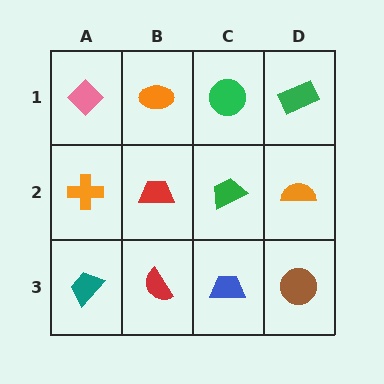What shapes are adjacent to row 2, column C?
A green circle (row 1, column C), a blue trapezoid (row 3, column C), a red trapezoid (row 2, column B), an orange semicircle (row 2, column D).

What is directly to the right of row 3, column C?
A brown circle.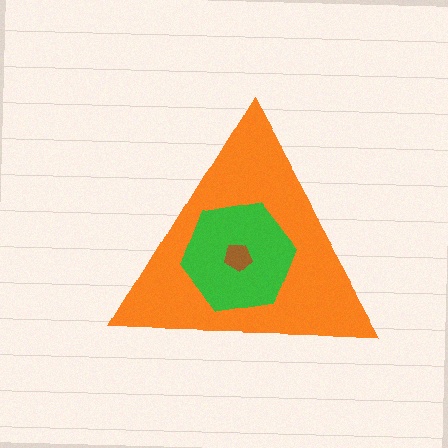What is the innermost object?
The brown pentagon.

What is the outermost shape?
The orange triangle.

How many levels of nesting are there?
3.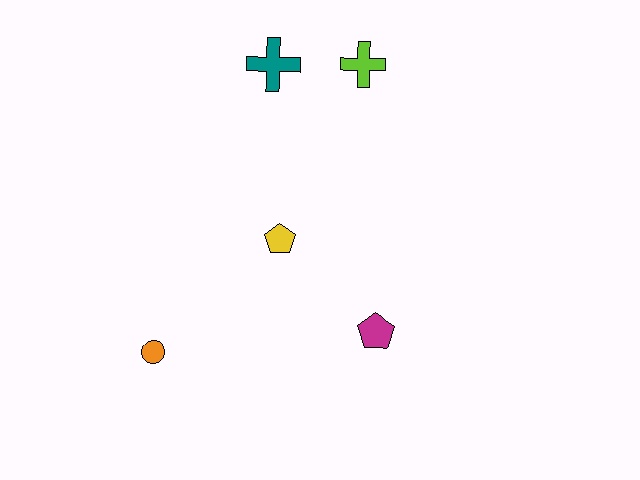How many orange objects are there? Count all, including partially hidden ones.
There is 1 orange object.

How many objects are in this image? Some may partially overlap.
There are 5 objects.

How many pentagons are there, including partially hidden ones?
There are 2 pentagons.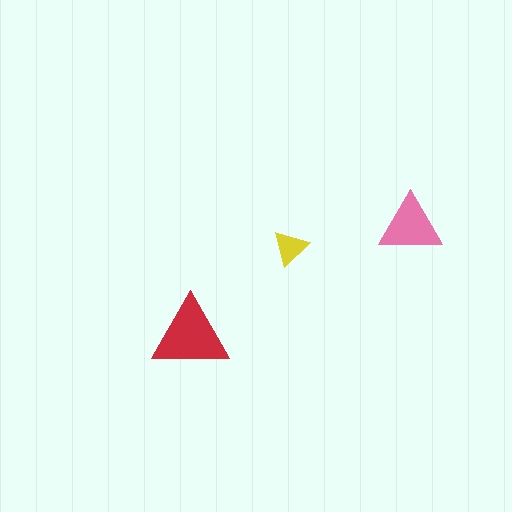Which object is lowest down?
The red triangle is bottommost.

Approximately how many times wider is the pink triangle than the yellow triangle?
About 2 times wider.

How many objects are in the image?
There are 3 objects in the image.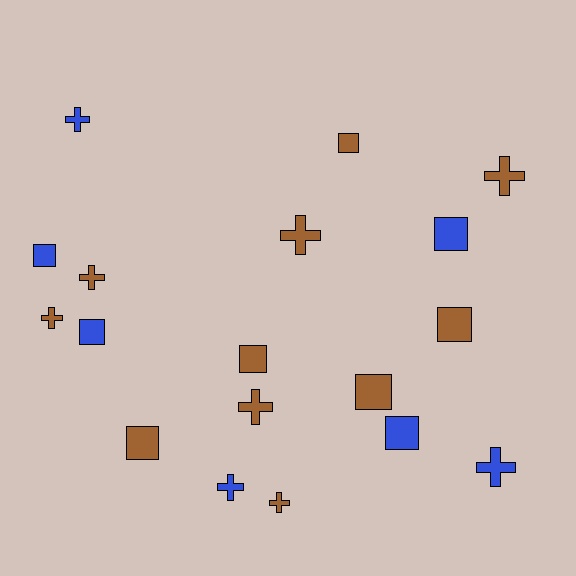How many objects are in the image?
There are 18 objects.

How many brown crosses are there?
There are 6 brown crosses.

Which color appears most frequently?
Brown, with 11 objects.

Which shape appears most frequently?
Cross, with 9 objects.